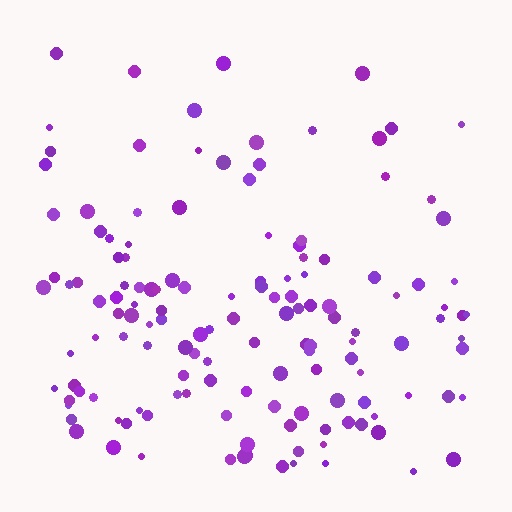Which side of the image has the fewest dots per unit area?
The top.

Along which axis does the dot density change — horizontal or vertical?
Vertical.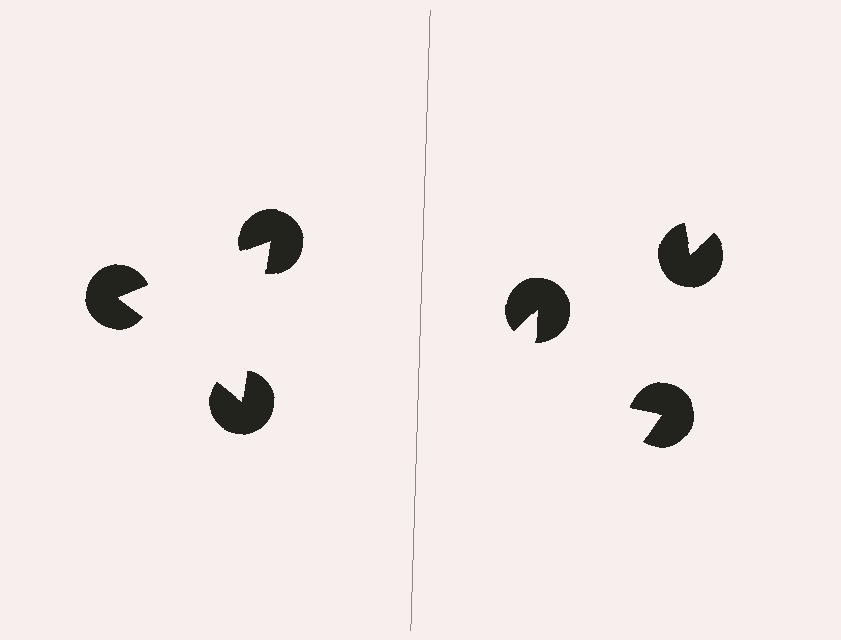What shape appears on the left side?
An illusory triangle.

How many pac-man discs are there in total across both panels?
6 — 3 on each side.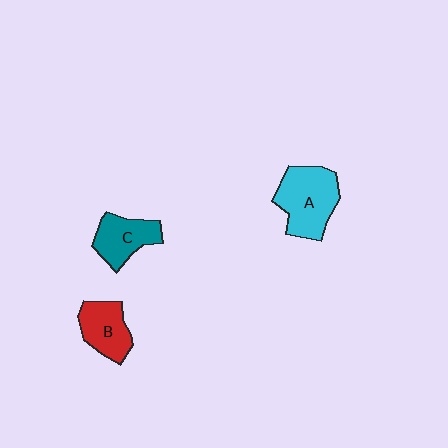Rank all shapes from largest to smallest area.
From largest to smallest: A (cyan), C (teal), B (red).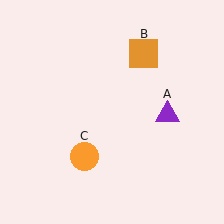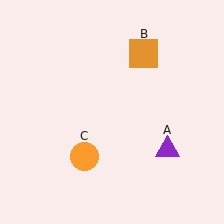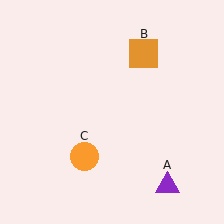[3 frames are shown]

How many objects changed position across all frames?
1 object changed position: purple triangle (object A).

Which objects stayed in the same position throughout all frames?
Orange square (object B) and orange circle (object C) remained stationary.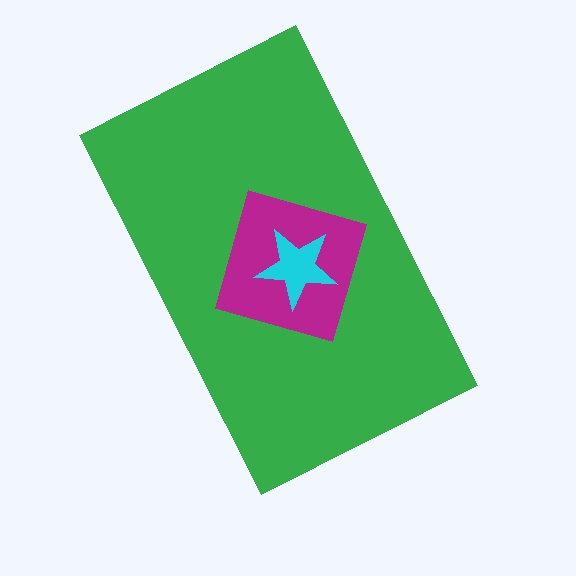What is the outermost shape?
The green rectangle.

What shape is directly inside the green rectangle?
The magenta square.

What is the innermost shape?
The cyan star.